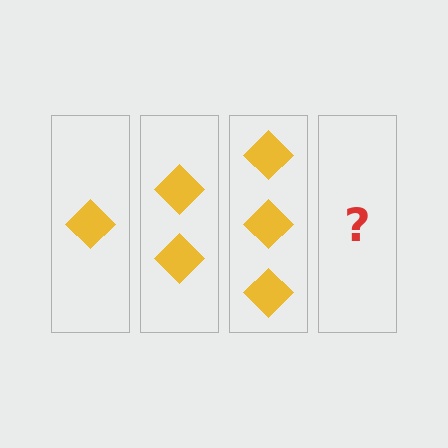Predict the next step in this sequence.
The next step is 4 diamonds.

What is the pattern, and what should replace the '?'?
The pattern is that each step adds one more diamond. The '?' should be 4 diamonds.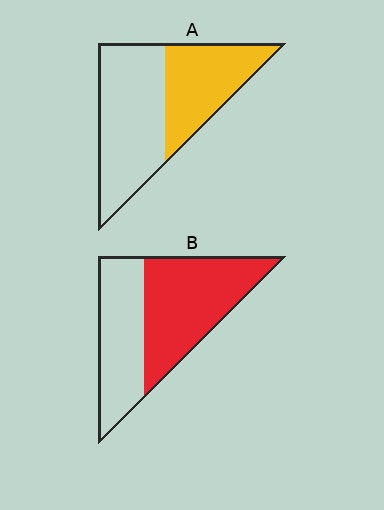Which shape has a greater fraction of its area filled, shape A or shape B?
Shape B.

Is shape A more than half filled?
No.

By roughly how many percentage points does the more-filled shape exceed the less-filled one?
By roughly 15 percentage points (B over A).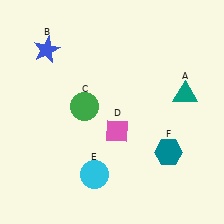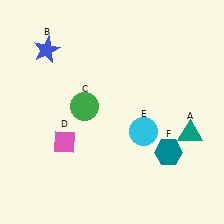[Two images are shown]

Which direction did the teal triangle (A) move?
The teal triangle (A) moved down.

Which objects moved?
The objects that moved are: the teal triangle (A), the pink diamond (D), the cyan circle (E).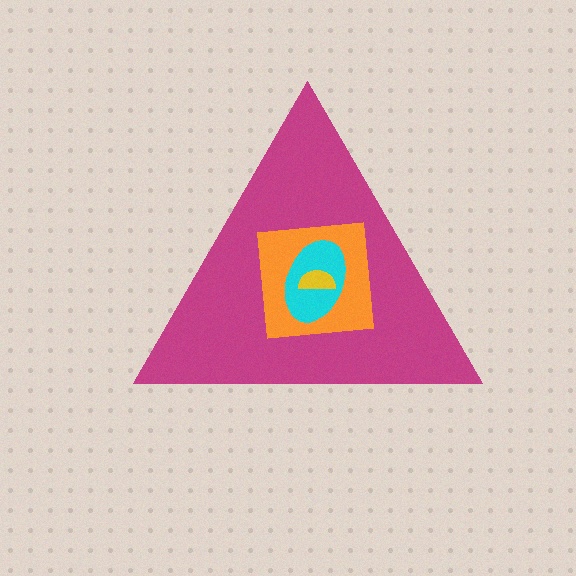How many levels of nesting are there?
4.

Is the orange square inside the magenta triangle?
Yes.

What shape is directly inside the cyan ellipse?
The yellow semicircle.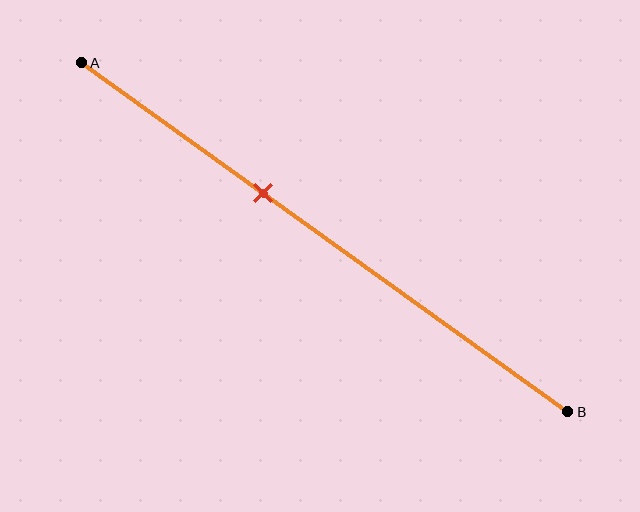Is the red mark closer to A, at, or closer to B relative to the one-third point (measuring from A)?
The red mark is closer to point B than the one-third point of segment AB.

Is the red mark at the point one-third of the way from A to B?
No, the mark is at about 35% from A, not at the 33% one-third point.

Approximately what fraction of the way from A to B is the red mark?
The red mark is approximately 35% of the way from A to B.